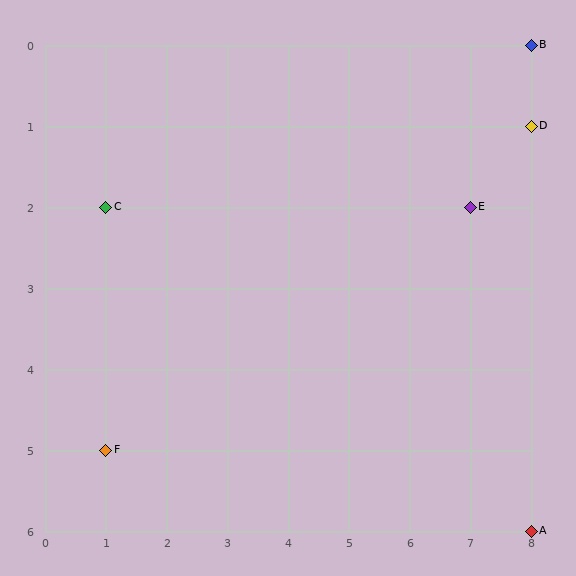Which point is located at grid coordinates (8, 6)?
Point A is at (8, 6).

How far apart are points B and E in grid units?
Points B and E are 1 column and 2 rows apart (about 2.2 grid units diagonally).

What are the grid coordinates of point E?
Point E is at grid coordinates (7, 2).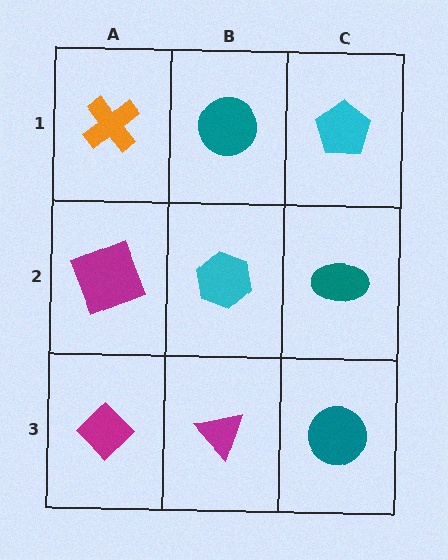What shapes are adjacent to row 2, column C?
A cyan pentagon (row 1, column C), a teal circle (row 3, column C), a cyan hexagon (row 2, column B).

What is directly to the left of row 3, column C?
A magenta triangle.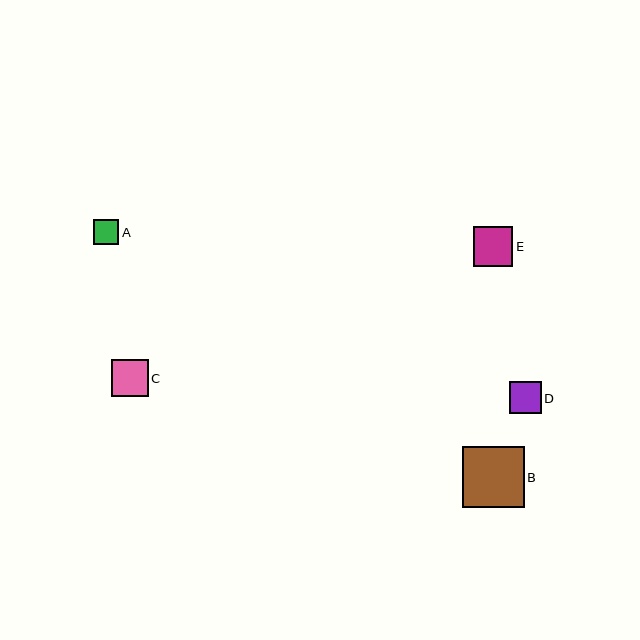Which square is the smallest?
Square A is the smallest with a size of approximately 25 pixels.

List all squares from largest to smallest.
From largest to smallest: B, E, C, D, A.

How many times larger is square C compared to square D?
Square C is approximately 1.2 times the size of square D.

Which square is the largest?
Square B is the largest with a size of approximately 62 pixels.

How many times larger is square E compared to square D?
Square E is approximately 1.2 times the size of square D.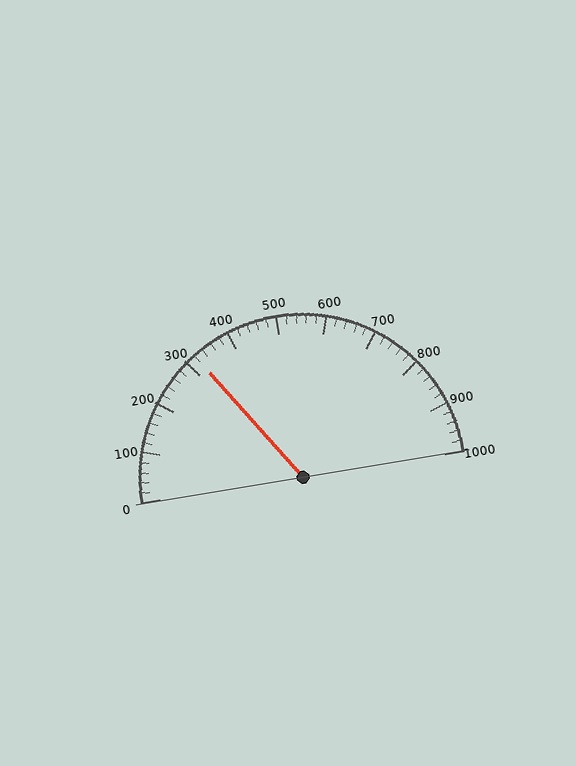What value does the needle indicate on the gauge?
The needle indicates approximately 320.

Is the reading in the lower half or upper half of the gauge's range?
The reading is in the lower half of the range (0 to 1000).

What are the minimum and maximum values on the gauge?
The gauge ranges from 0 to 1000.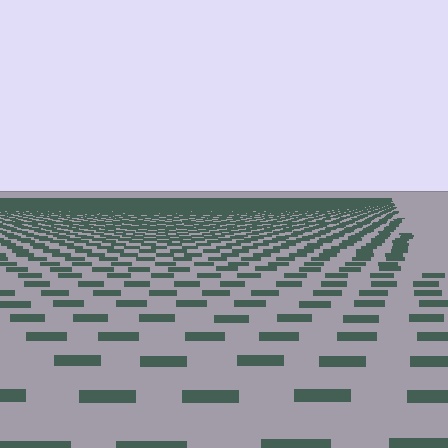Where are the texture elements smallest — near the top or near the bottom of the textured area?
Near the top.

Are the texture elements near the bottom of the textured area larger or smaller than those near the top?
Larger. Near the bottom, elements are closer to the viewer and appear at a bigger on-screen size.